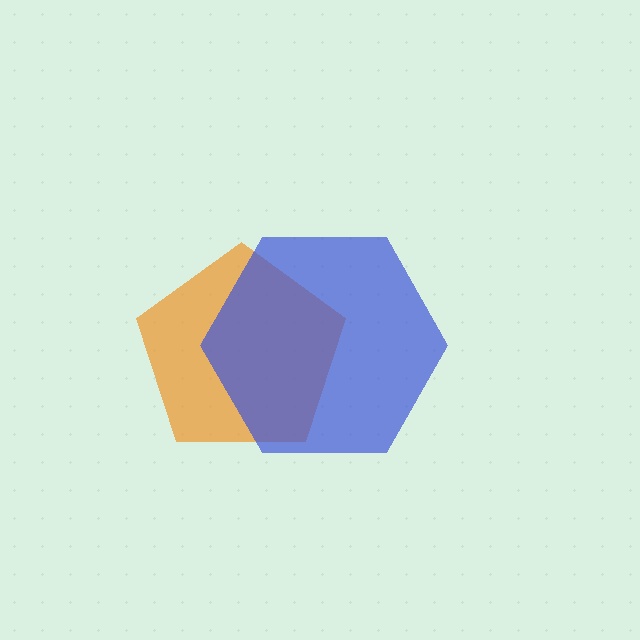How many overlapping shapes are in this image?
There are 2 overlapping shapes in the image.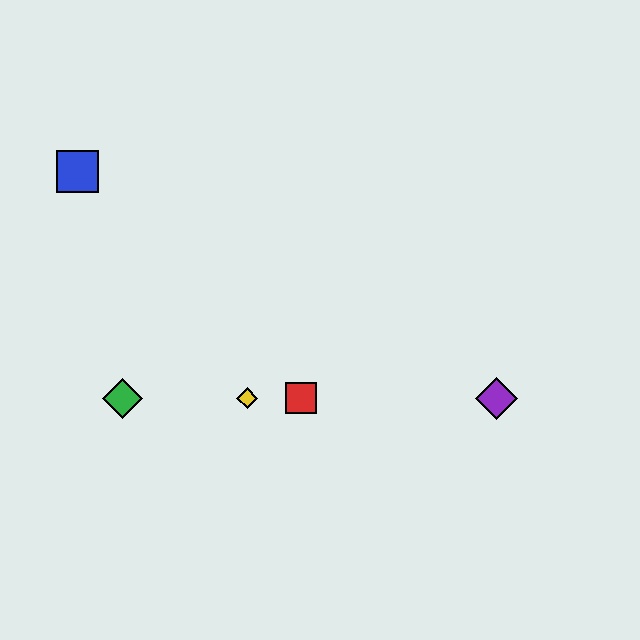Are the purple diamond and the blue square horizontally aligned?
No, the purple diamond is at y≈398 and the blue square is at y≈172.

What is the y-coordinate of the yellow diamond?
The yellow diamond is at y≈398.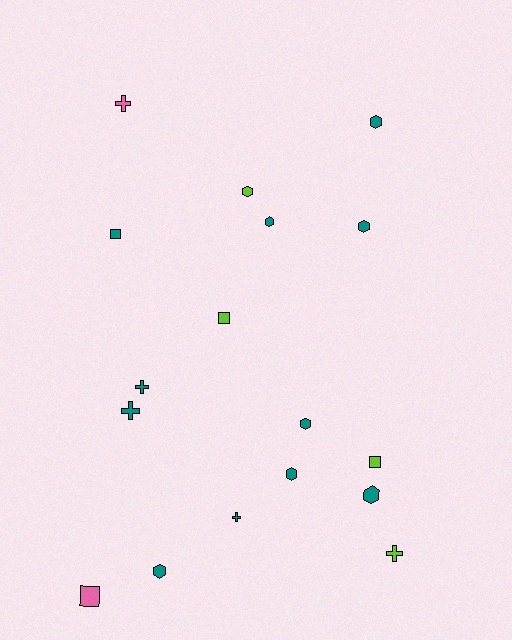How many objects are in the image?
There are 17 objects.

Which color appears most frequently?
Teal, with 11 objects.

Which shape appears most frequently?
Hexagon, with 8 objects.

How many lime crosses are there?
There is 1 lime cross.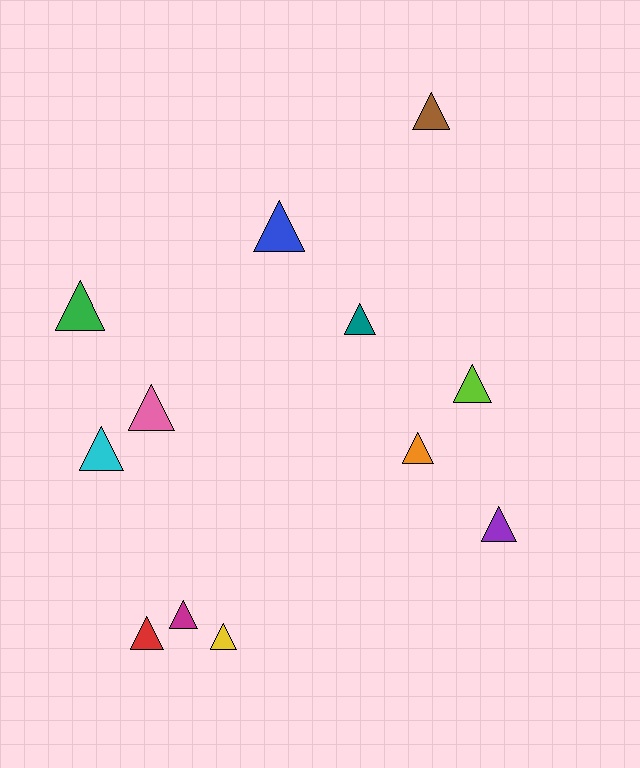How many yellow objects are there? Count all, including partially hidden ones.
There is 1 yellow object.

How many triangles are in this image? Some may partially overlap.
There are 12 triangles.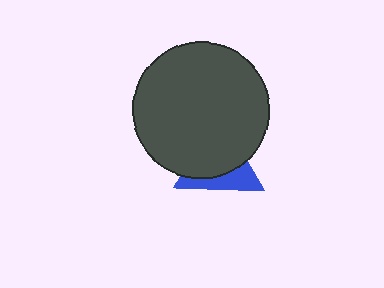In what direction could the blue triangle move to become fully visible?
The blue triangle could move down. That would shift it out from behind the dark gray circle entirely.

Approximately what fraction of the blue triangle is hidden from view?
Roughly 64% of the blue triangle is hidden behind the dark gray circle.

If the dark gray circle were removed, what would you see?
You would see the complete blue triangle.